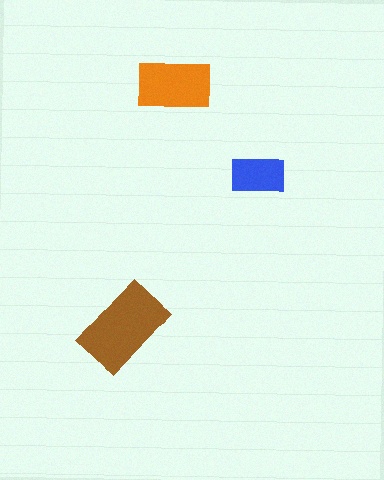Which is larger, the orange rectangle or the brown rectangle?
The brown one.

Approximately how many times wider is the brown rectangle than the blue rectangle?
About 1.5 times wider.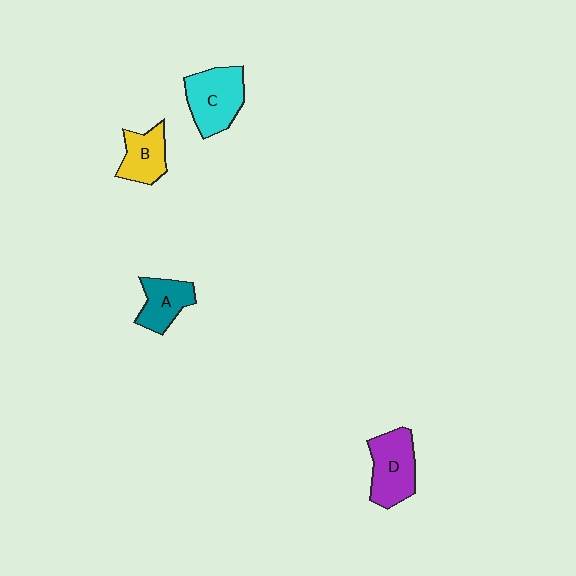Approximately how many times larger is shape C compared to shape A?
Approximately 1.4 times.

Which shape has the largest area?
Shape C (cyan).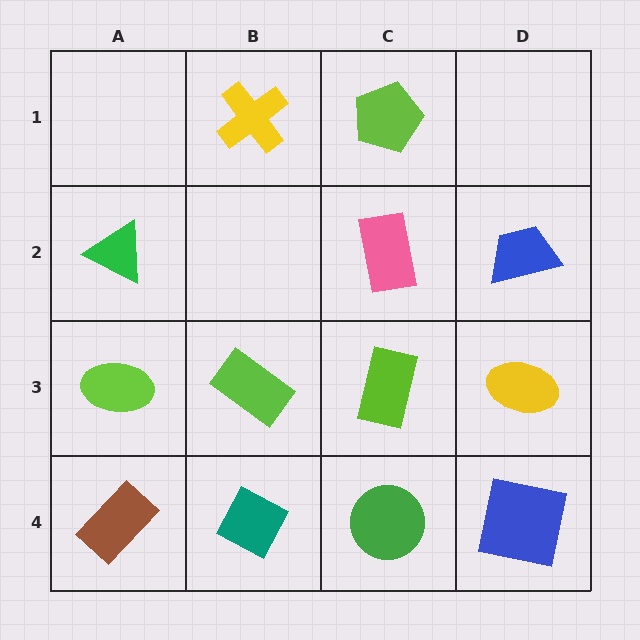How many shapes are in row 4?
4 shapes.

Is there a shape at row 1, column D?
No, that cell is empty.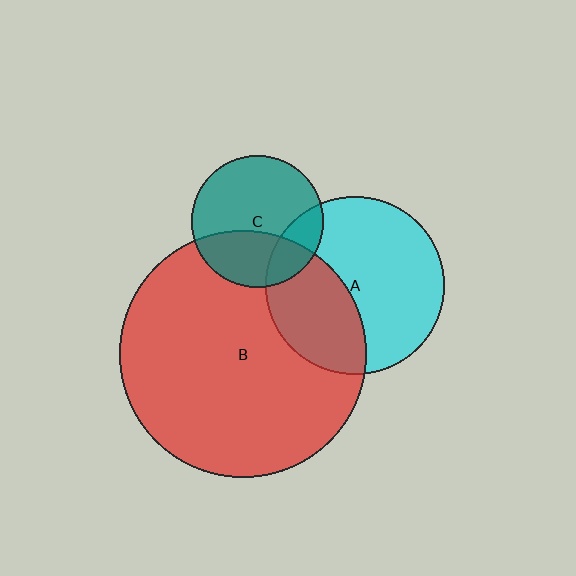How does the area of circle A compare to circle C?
Approximately 1.8 times.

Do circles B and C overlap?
Yes.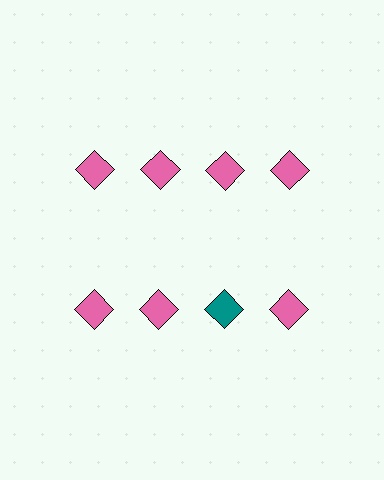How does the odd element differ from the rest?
It has a different color: teal instead of pink.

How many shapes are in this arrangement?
There are 8 shapes arranged in a grid pattern.